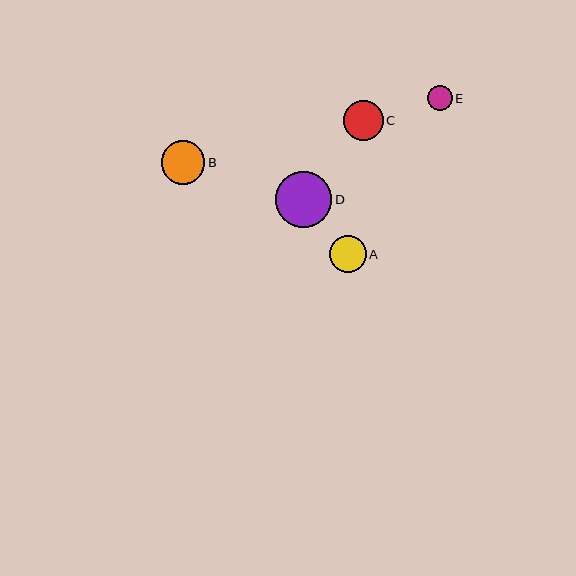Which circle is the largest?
Circle D is the largest with a size of approximately 56 pixels.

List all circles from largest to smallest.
From largest to smallest: D, B, C, A, E.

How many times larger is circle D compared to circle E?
Circle D is approximately 2.3 times the size of circle E.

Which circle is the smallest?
Circle E is the smallest with a size of approximately 24 pixels.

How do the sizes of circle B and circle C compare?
Circle B and circle C are approximately the same size.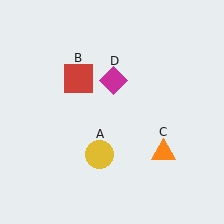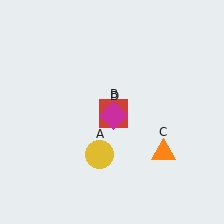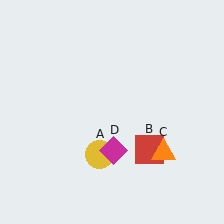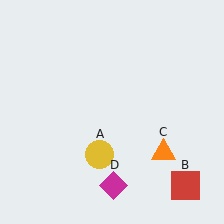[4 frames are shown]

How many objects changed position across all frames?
2 objects changed position: red square (object B), magenta diamond (object D).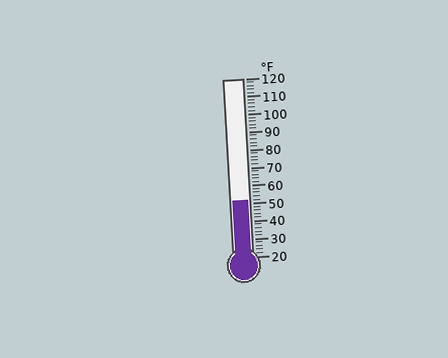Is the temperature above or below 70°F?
The temperature is below 70°F.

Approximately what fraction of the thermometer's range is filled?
The thermometer is filled to approximately 30% of its range.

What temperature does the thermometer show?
The thermometer shows approximately 52°F.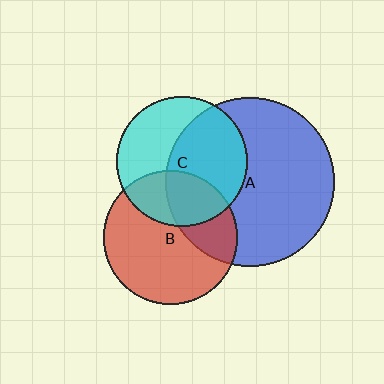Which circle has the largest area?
Circle A (blue).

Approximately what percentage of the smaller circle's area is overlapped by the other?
Approximately 30%.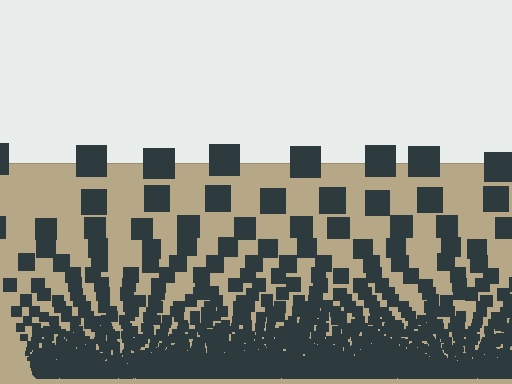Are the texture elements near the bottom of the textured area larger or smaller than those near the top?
Smaller. The gradient is inverted — elements near the bottom are smaller and denser.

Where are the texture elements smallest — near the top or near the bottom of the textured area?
Near the bottom.